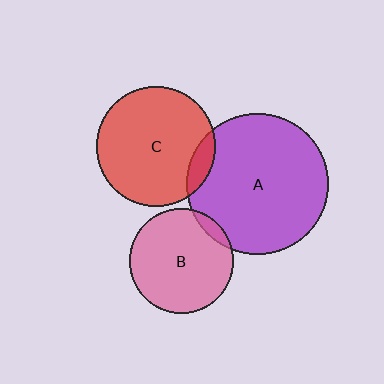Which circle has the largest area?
Circle A (purple).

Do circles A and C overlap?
Yes.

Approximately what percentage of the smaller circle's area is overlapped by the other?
Approximately 10%.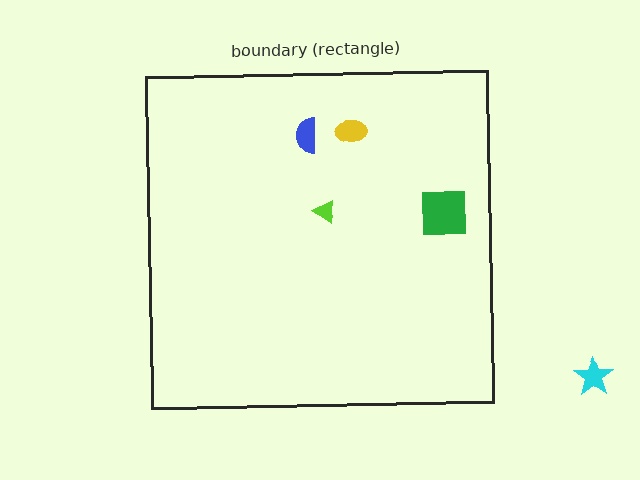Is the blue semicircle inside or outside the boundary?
Inside.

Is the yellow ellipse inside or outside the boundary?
Inside.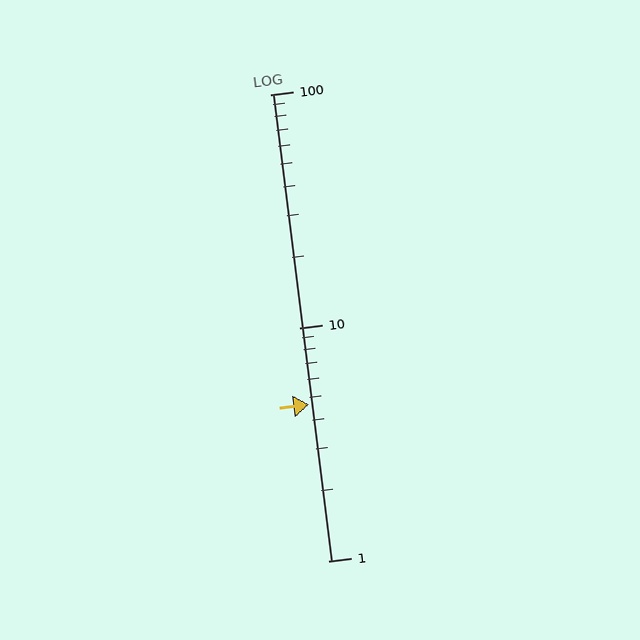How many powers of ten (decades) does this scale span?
The scale spans 2 decades, from 1 to 100.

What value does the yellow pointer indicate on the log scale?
The pointer indicates approximately 4.7.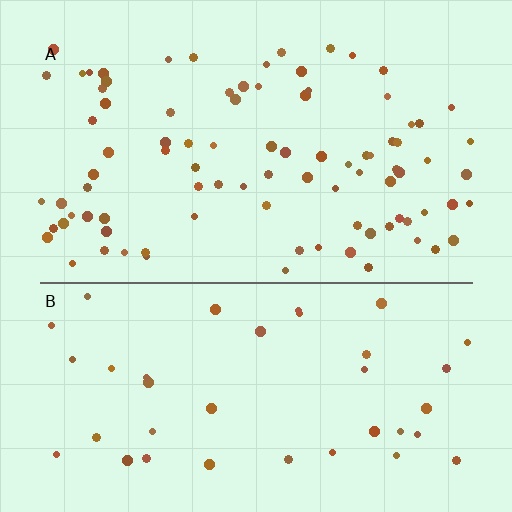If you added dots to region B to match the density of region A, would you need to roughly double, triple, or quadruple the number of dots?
Approximately double.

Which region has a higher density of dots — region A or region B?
A (the top).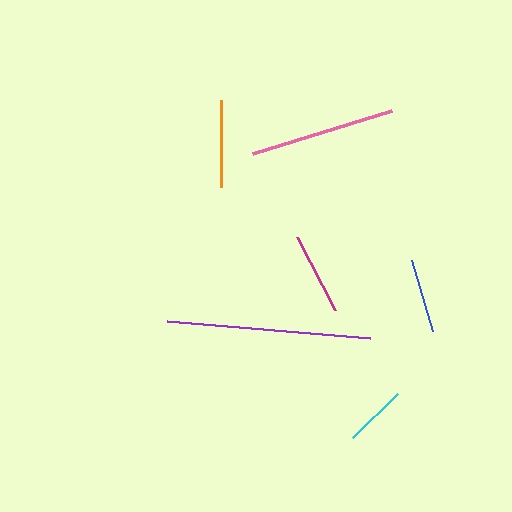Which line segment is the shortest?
The cyan line is the shortest at approximately 62 pixels.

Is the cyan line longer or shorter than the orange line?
The orange line is longer than the cyan line.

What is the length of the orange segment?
The orange segment is approximately 87 pixels long.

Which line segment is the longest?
The purple line is the longest at approximately 203 pixels.